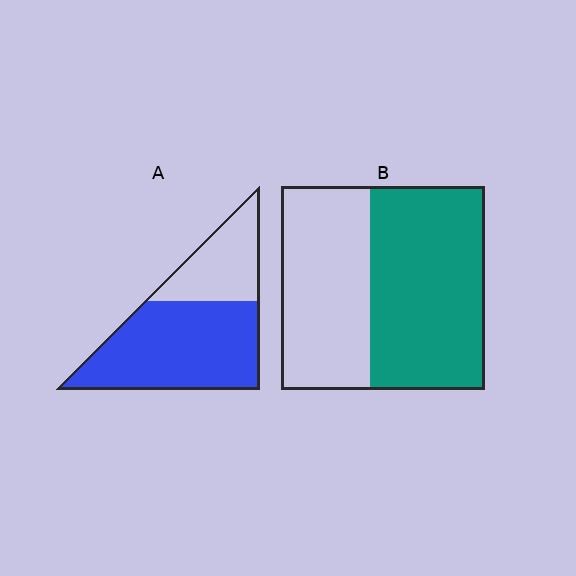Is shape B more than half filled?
Yes.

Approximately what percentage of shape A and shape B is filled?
A is approximately 70% and B is approximately 55%.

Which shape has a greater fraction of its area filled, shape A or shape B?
Shape A.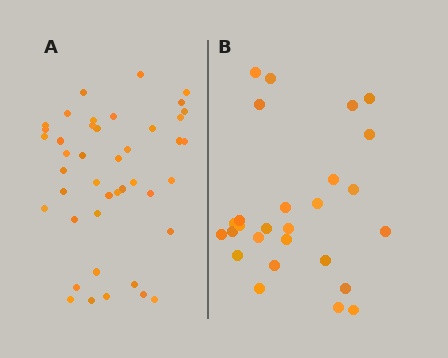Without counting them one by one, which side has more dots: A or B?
Region A (the left region) has more dots.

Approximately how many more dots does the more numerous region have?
Region A has approximately 15 more dots than region B.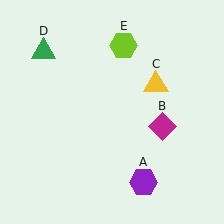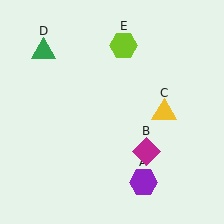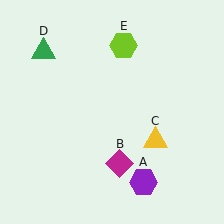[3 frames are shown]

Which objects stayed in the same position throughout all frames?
Purple hexagon (object A) and green triangle (object D) and lime hexagon (object E) remained stationary.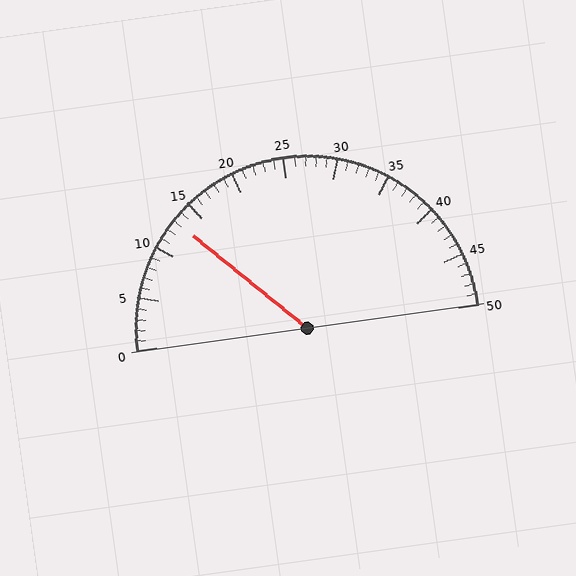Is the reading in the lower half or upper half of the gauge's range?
The reading is in the lower half of the range (0 to 50).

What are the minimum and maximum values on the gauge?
The gauge ranges from 0 to 50.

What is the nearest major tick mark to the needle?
The nearest major tick mark is 15.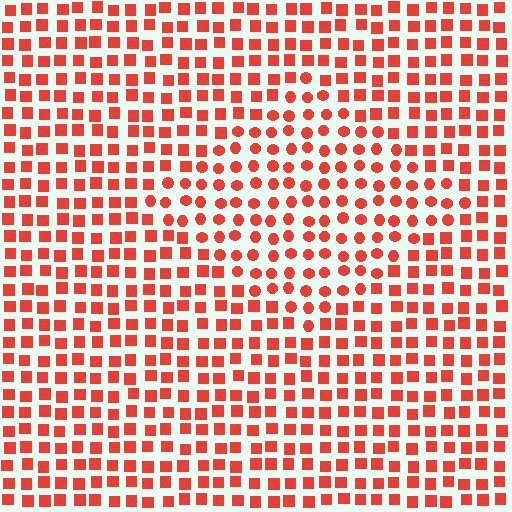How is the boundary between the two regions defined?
The boundary is defined by a change in element shape: circles inside vs. squares outside. All elements share the same color and spacing.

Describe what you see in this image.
The image is filled with small red elements arranged in a uniform grid. A diamond-shaped region contains circles, while the surrounding area contains squares. The boundary is defined purely by the change in element shape.